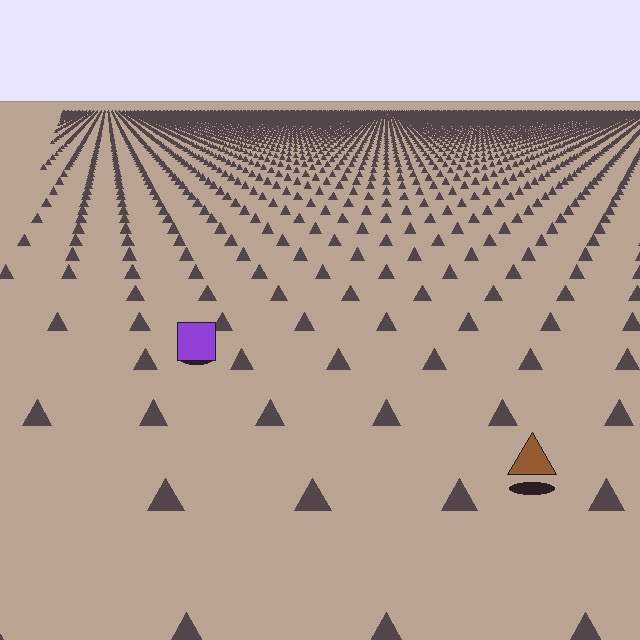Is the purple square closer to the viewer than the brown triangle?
No. The brown triangle is closer — you can tell from the texture gradient: the ground texture is coarser near it.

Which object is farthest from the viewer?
The purple square is farthest from the viewer. It appears smaller and the ground texture around it is denser.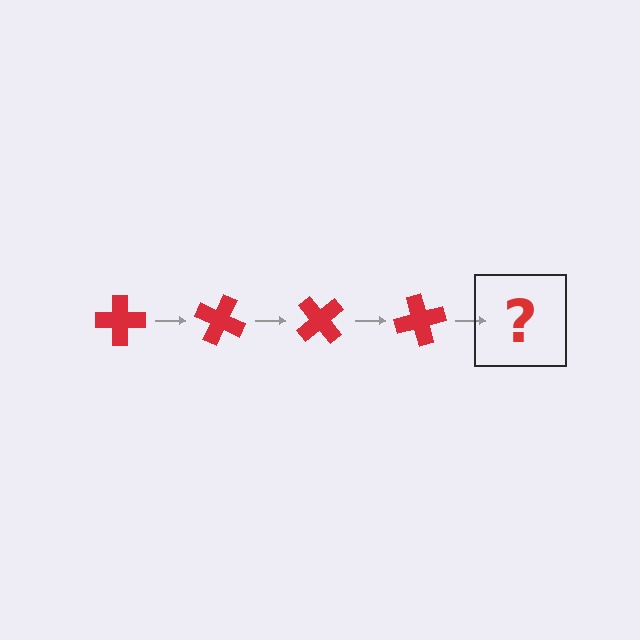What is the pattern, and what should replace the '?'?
The pattern is that the cross rotates 25 degrees each step. The '?' should be a red cross rotated 100 degrees.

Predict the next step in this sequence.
The next step is a red cross rotated 100 degrees.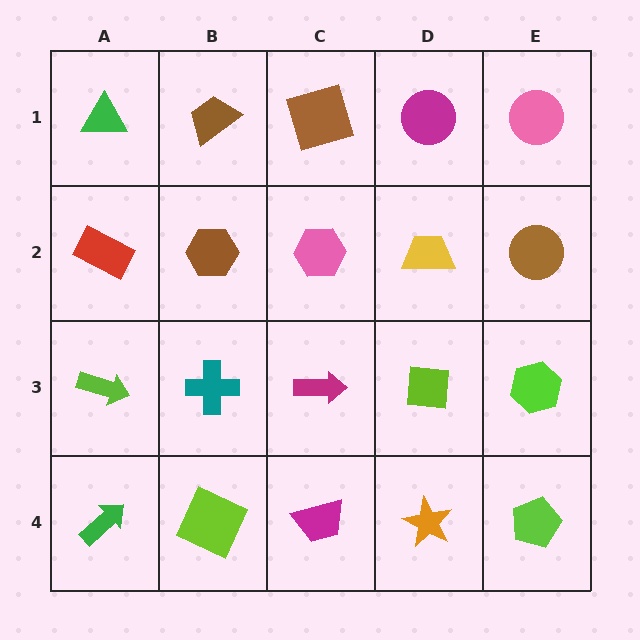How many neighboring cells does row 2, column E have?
3.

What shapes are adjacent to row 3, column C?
A pink hexagon (row 2, column C), a magenta trapezoid (row 4, column C), a teal cross (row 3, column B), a lime square (row 3, column D).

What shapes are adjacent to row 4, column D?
A lime square (row 3, column D), a magenta trapezoid (row 4, column C), a lime pentagon (row 4, column E).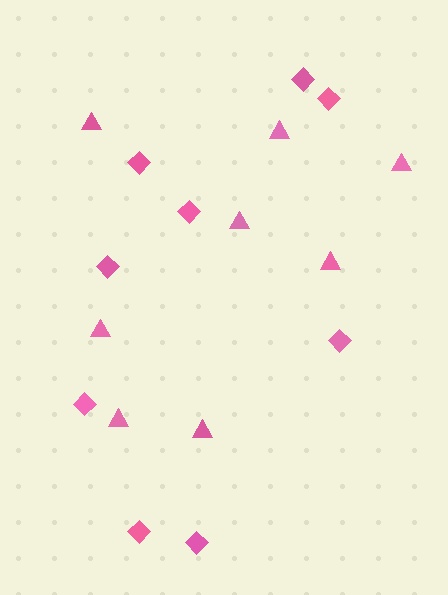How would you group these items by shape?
There are 2 groups: one group of triangles (8) and one group of diamonds (9).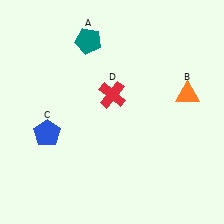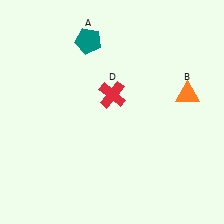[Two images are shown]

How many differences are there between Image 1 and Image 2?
There is 1 difference between the two images.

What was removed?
The blue pentagon (C) was removed in Image 2.